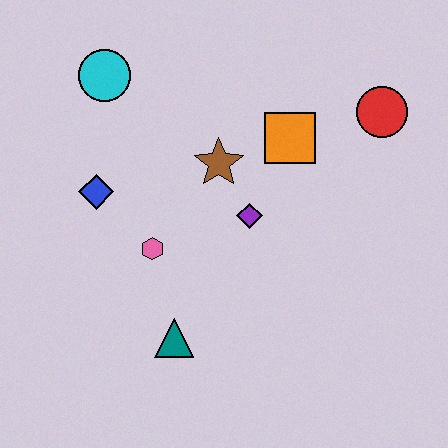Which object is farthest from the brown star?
The teal triangle is farthest from the brown star.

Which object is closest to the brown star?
The purple diamond is closest to the brown star.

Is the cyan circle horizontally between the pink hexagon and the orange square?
No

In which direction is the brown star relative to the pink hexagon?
The brown star is above the pink hexagon.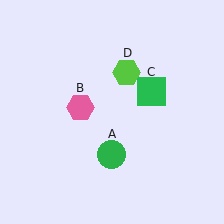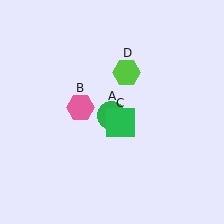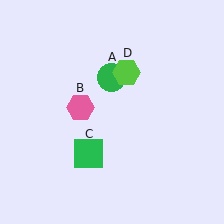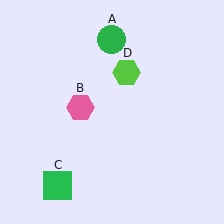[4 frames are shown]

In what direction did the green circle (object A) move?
The green circle (object A) moved up.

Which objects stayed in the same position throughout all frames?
Pink hexagon (object B) and lime hexagon (object D) remained stationary.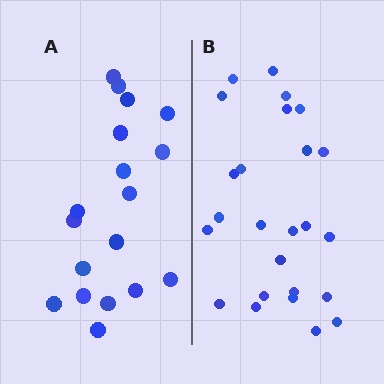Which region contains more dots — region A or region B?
Region B (the right region) has more dots.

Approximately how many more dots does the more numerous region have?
Region B has roughly 8 or so more dots than region A.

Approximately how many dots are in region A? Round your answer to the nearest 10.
About 20 dots. (The exact count is 18, which rounds to 20.)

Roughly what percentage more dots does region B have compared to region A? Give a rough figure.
About 40% more.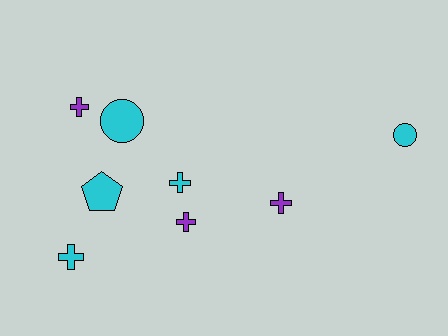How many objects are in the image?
There are 8 objects.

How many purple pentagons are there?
There are no purple pentagons.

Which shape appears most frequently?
Cross, with 5 objects.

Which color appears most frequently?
Cyan, with 5 objects.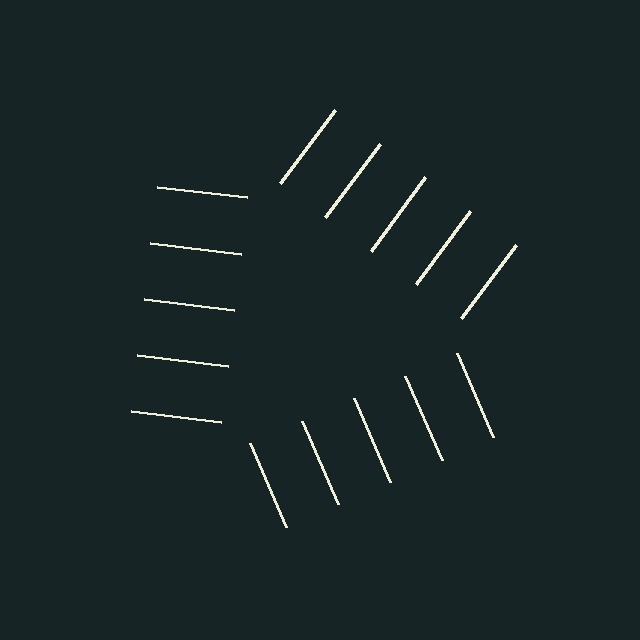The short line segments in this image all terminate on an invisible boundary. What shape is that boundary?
An illusory triangle — the line segments terminate on its edges but no continuous stroke is drawn.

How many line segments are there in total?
15 — 5 along each of the 3 edges.